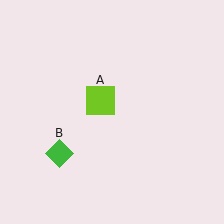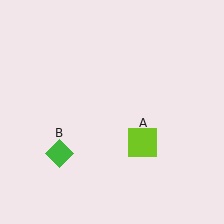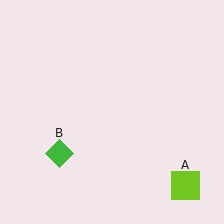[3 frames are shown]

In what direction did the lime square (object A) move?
The lime square (object A) moved down and to the right.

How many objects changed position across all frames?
1 object changed position: lime square (object A).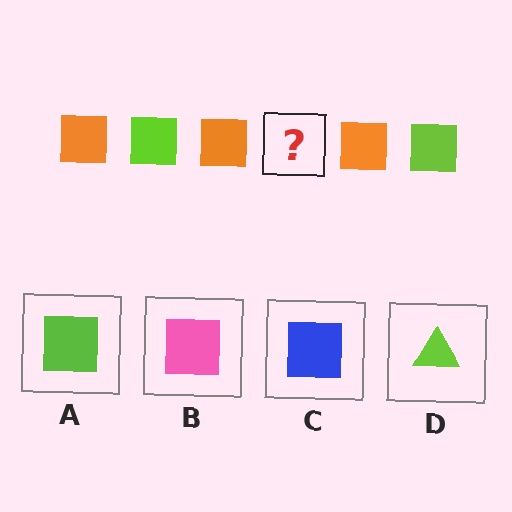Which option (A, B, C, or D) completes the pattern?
A.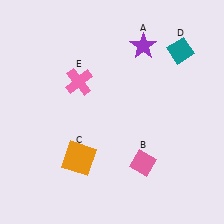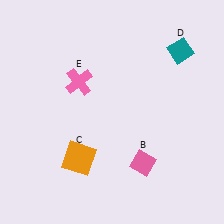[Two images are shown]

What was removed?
The purple star (A) was removed in Image 2.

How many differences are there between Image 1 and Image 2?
There is 1 difference between the two images.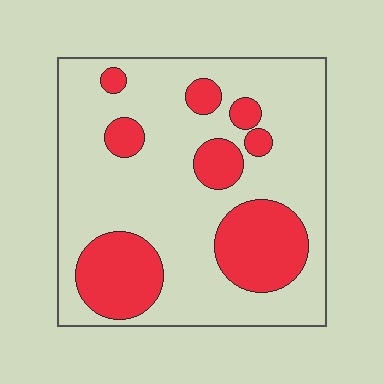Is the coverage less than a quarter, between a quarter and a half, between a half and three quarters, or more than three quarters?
Between a quarter and a half.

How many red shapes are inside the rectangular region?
8.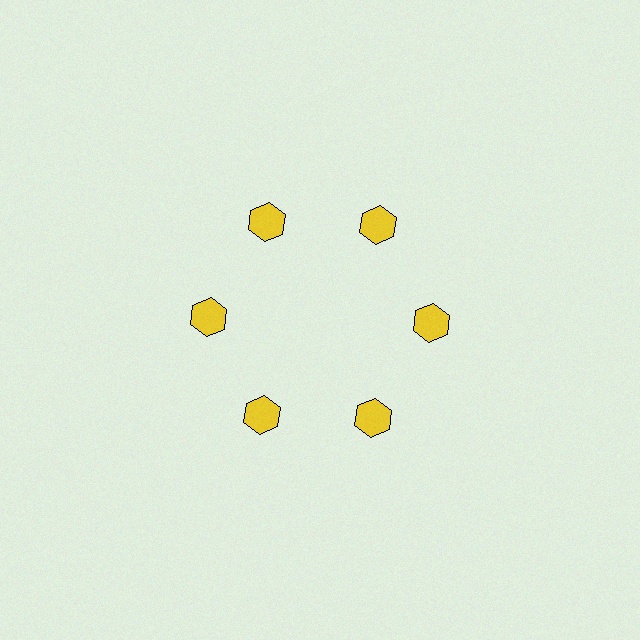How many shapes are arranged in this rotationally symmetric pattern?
There are 6 shapes, arranged in 6 groups of 1.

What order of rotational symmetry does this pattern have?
This pattern has 6-fold rotational symmetry.